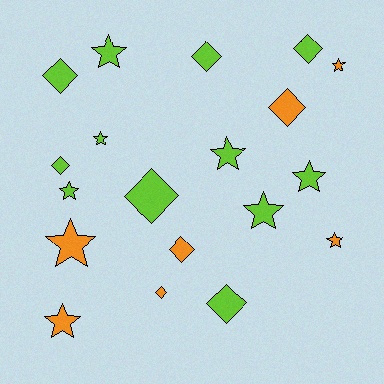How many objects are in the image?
There are 19 objects.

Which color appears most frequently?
Lime, with 12 objects.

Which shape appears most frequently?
Star, with 10 objects.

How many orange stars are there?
There are 4 orange stars.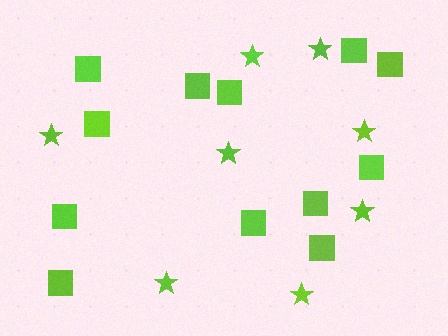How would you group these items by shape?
There are 2 groups: one group of squares (12) and one group of stars (8).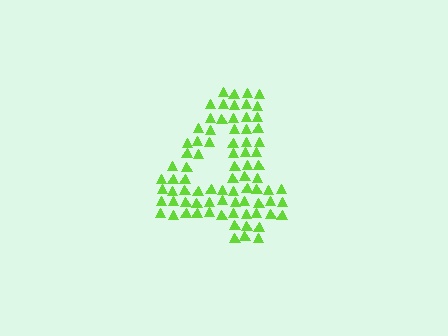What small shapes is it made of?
It is made of small triangles.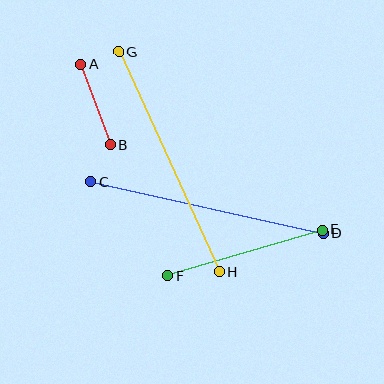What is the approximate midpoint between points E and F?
The midpoint is at approximately (245, 253) pixels.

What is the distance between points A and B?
The distance is approximately 86 pixels.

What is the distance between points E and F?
The distance is approximately 161 pixels.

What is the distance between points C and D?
The distance is approximately 239 pixels.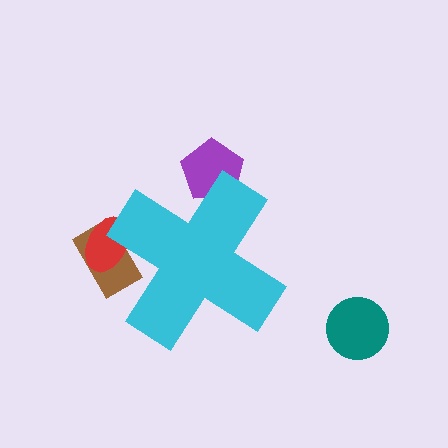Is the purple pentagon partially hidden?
Yes, the purple pentagon is partially hidden behind the cyan cross.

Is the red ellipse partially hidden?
Yes, the red ellipse is partially hidden behind the cyan cross.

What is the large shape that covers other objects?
A cyan cross.